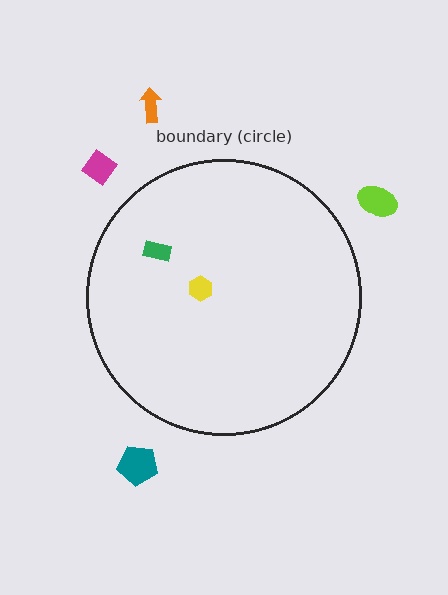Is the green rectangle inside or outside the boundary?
Inside.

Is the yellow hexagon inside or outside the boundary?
Inside.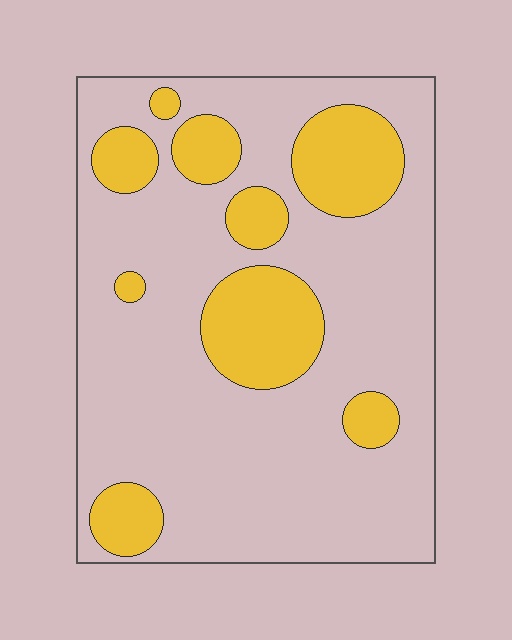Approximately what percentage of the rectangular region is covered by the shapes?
Approximately 25%.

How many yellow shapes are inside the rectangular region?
9.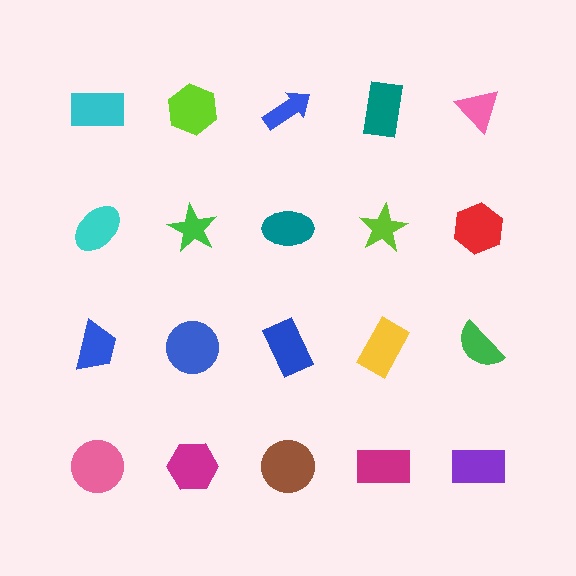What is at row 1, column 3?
A blue arrow.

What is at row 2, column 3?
A teal ellipse.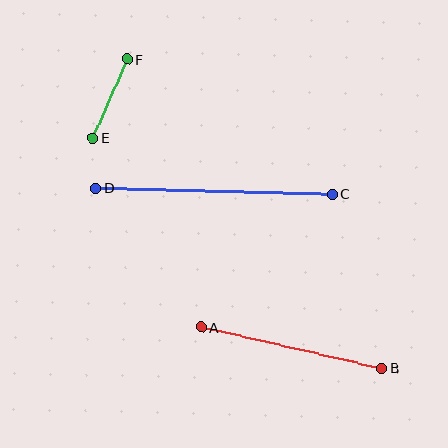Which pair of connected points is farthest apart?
Points C and D are farthest apart.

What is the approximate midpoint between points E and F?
The midpoint is at approximately (110, 98) pixels.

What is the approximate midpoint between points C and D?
The midpoint is at approximately (214, 191) pixels.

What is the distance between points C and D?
The distance is approximately 236 pixels.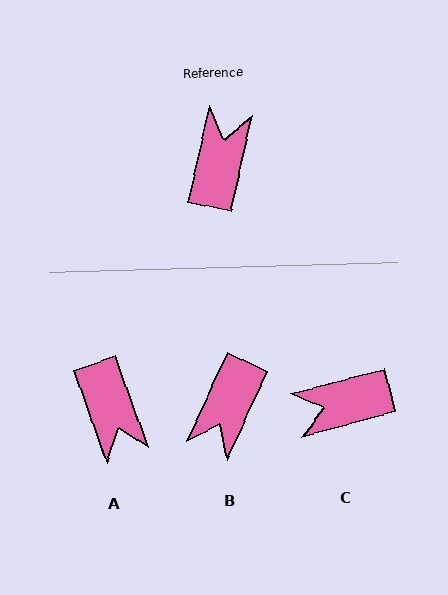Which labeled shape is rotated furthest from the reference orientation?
B, about 168 degrees away.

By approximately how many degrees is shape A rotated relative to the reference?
Approximately 147 degrees clockwise.